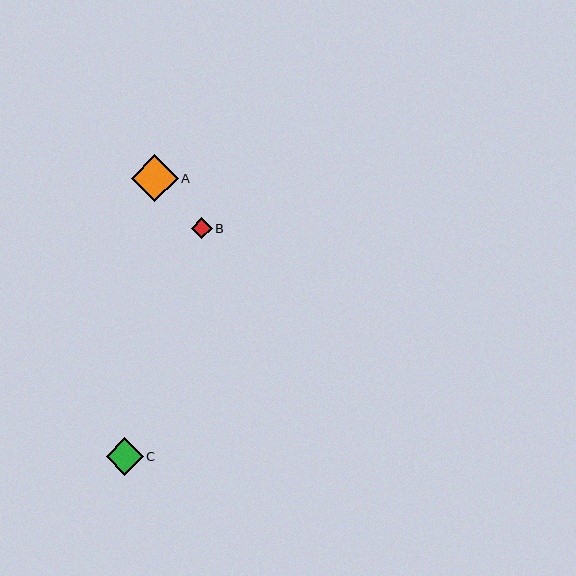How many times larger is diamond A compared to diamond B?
Diamond A is approximately 2.2 times the size of diamond B.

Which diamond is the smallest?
Diamond B is the smallest with a size of approximately 21 pixels.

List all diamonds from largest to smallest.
From largest to smallest: A, C, B.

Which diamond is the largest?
Diamond A is the largest with a size of approximately 47 pixels.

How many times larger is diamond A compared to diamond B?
Diamond A is approximately 2.2 times the size of diamond B.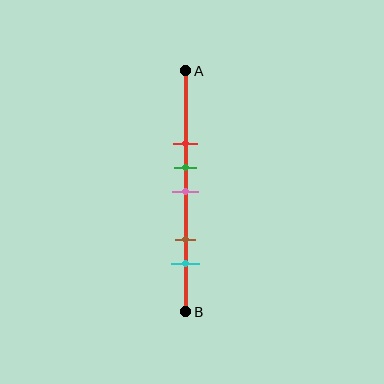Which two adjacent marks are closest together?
The green and pink marks are the closest adjacent pair.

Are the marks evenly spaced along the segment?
No, the marks are not evenly spaced.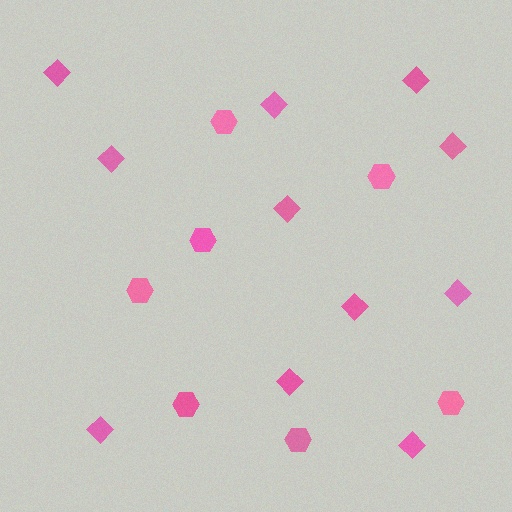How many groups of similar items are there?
There are 2 groups: one group of diamonds (11) and one group of hexagons (7).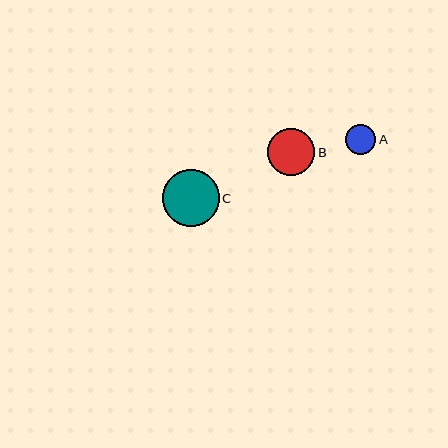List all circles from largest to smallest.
From largest to smallest: C, B, A.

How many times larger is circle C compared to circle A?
Circle C is approximately 1.9 times the size of circle A.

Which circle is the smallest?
Circle A is the smallest with a size of approximately 30 pixels.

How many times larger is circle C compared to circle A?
Circle C is approximately 1.9 times the size of circle A.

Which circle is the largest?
Circle C is the largest with a size of approximately 57 pixels.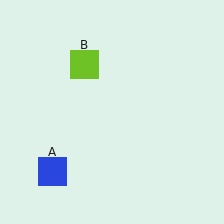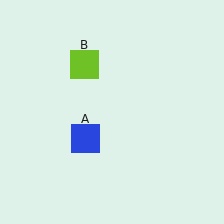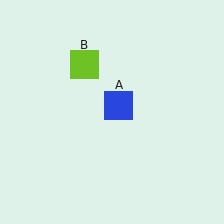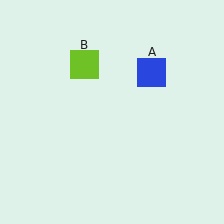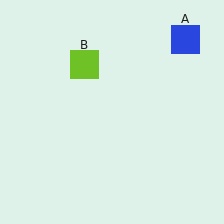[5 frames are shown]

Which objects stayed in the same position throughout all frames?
Lime square (object B) remained stationary.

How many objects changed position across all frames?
1 object changed position: blue square (object A).